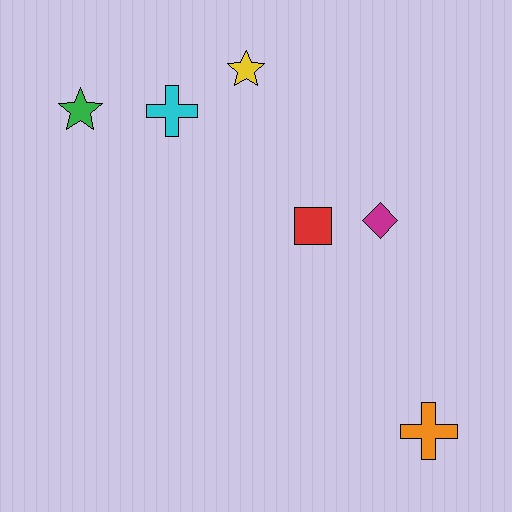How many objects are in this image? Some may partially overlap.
There are 6 objects.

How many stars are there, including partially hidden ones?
There are 2 stars.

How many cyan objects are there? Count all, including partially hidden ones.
There is 1 cyan object.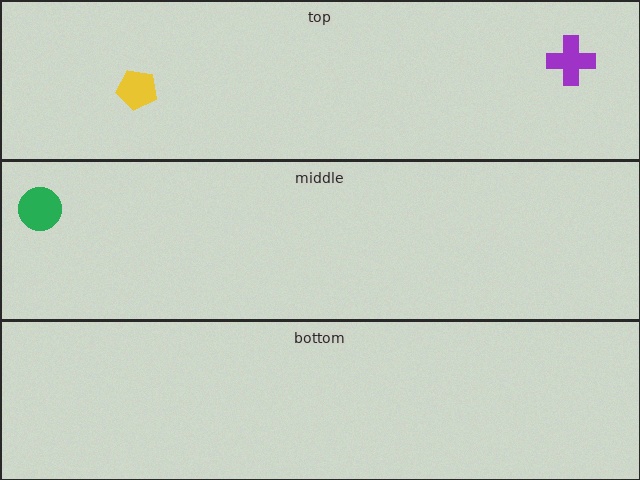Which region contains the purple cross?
The top region.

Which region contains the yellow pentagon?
The top region.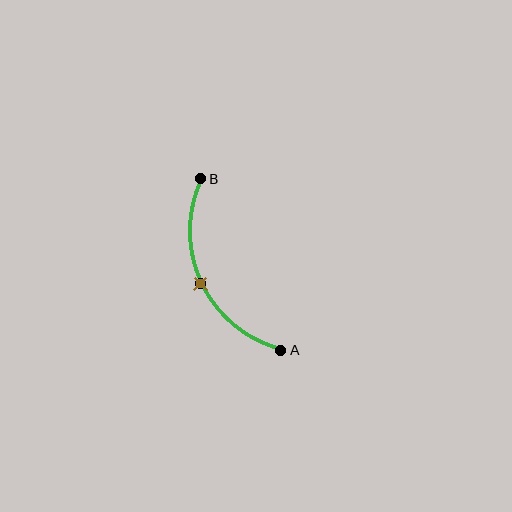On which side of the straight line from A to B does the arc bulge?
The arc bulges to the left of the straight line connecting A and B.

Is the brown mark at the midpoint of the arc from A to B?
Yes. The brown mark lies on the arc at equal arc-length from both A and B — it is the arc midpoint.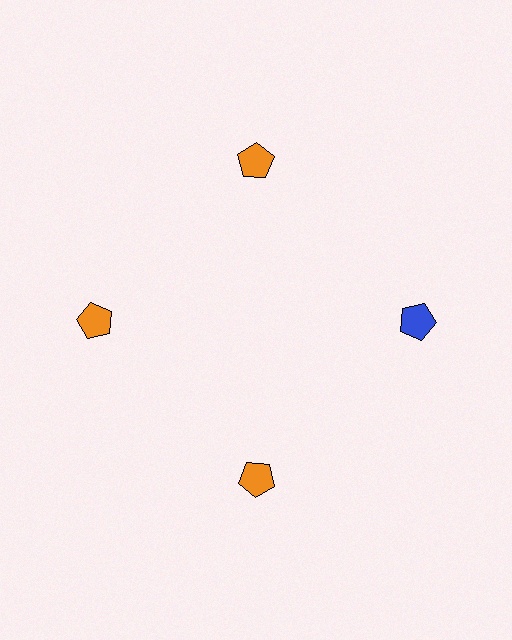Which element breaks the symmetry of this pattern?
The blue pentagon at roughly the 3 o'clock position breaks the symmetry. All other shapes are orange pentagons.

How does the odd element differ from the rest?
It has a different color: blue instead of orange.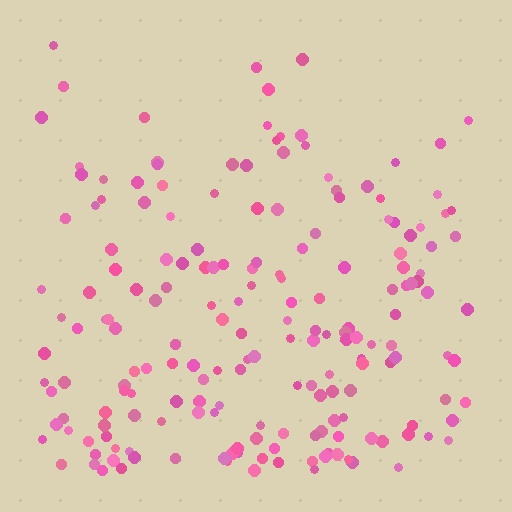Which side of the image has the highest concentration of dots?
The bottom.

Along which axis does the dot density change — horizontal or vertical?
Vertical.